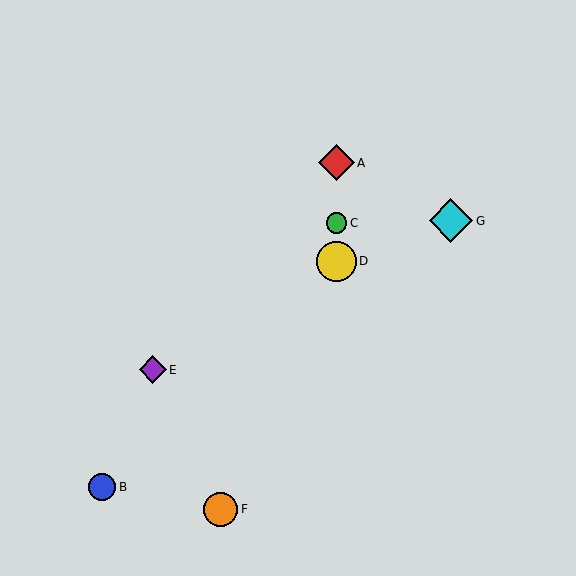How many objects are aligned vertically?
3 objects (A, C, D) are aligned vertically.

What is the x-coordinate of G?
Object G is at x≈451.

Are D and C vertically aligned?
Yes, both are at x≈337.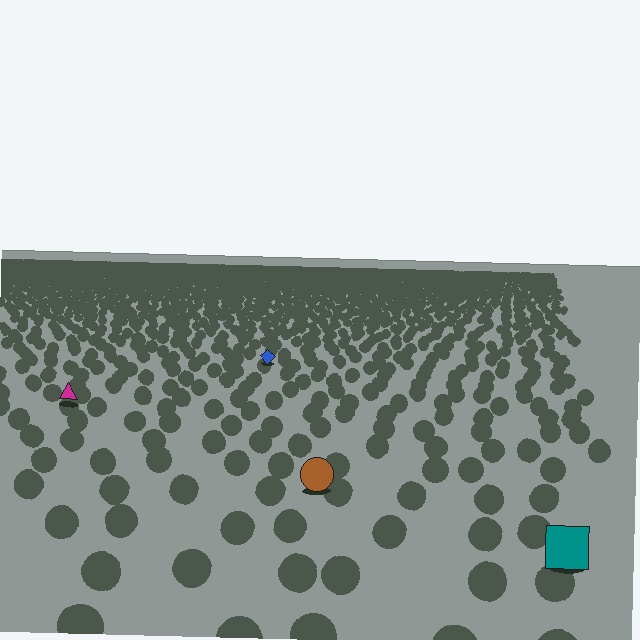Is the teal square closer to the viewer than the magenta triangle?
Yes. The teal square is closer — you can tell from the texture gradient: the ground texture is coarser near it.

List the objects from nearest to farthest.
From nearest to farthest: the teal square, the brown circle, the magenta triangle, the blue diamond.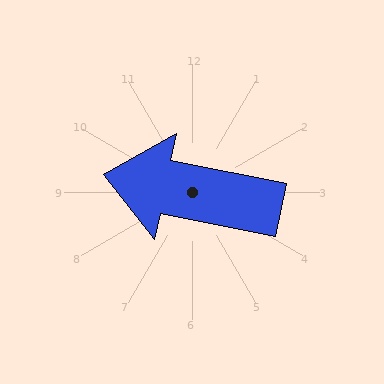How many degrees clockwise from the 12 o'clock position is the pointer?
Approximately 281 degrees.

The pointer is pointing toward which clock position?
Roughly 9 o'clock.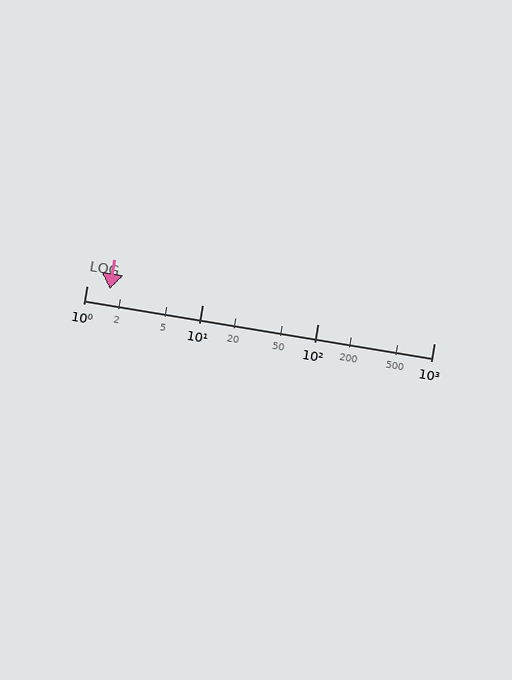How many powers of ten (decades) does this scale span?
The scale spans 3 decades, from 1 to 1000.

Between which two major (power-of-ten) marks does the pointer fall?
The pointer is between 1 and 10.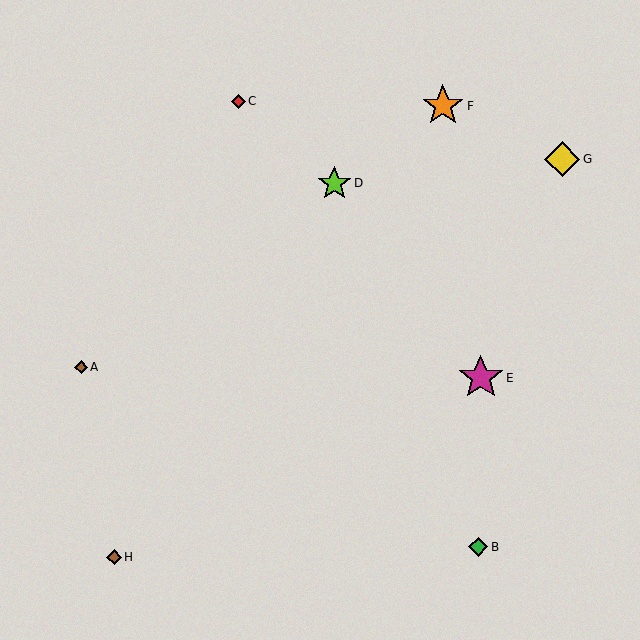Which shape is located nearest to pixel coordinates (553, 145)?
The yellow diamond (labeled G) at (562, 159) is nearest to that location.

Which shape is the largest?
The magenta star (labeled E) is the largest.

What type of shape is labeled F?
Shape F is an orange star.